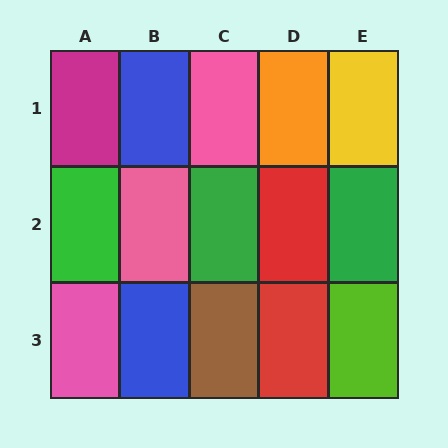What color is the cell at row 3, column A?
Pink.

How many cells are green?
3 cells are green.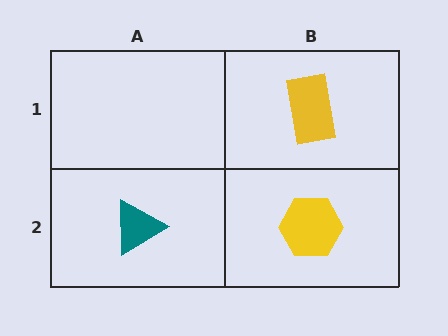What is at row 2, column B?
A yellow hexagon.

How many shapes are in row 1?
1 shape.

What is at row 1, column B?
A yellow rectangle.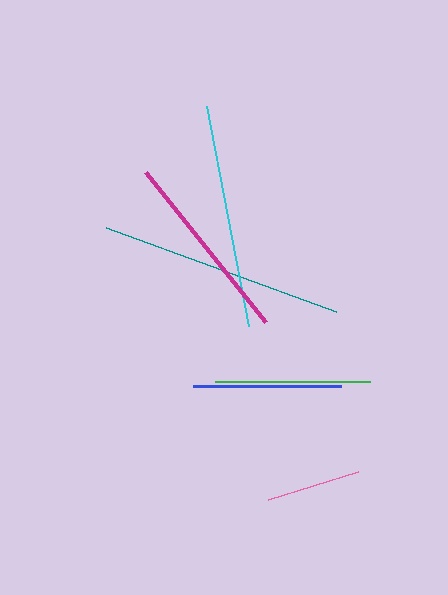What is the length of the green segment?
The green segment is approximately 155 pixels long.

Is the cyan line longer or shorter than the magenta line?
The cyan line is longer than the magenta line.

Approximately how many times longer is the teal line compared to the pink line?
The teal line is approximately 2.6 times the length of the pink line.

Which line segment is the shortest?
The pink line is the shortest at approximately 95 pixels.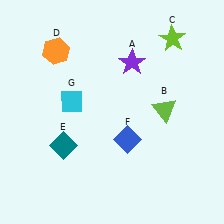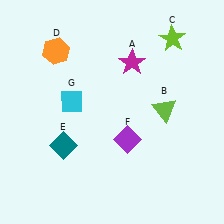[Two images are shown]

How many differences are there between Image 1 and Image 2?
There are 2 differences between the two images.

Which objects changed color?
A changed from purple to magenta. F changed from blue to purple.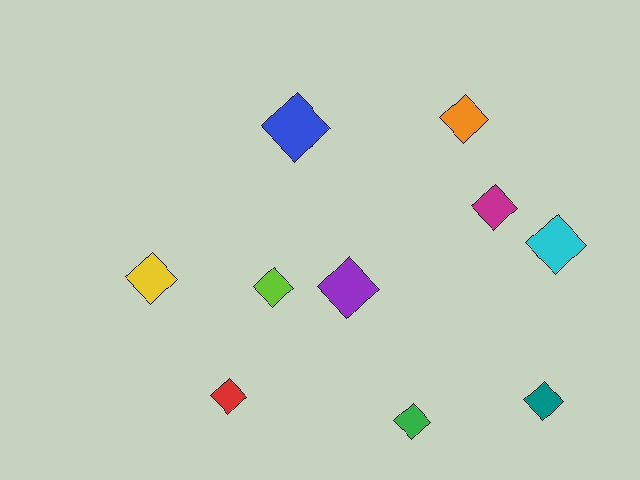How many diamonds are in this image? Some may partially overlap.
There are 10 diamonds.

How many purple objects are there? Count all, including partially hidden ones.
There is 1 purple object.